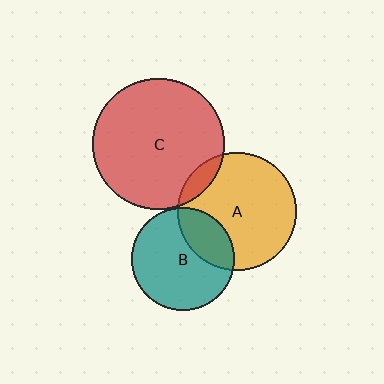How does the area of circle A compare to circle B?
Approximately 1.3 times.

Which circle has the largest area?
Circle C (red).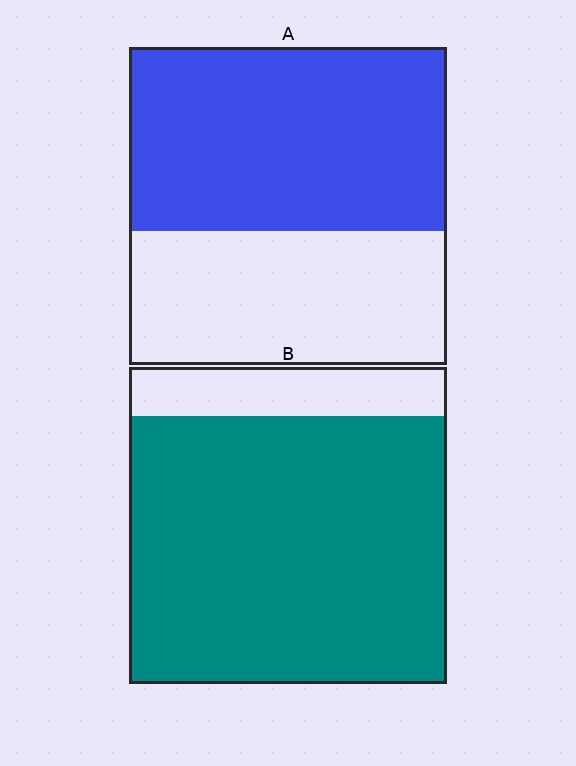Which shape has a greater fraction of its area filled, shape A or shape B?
Shape B.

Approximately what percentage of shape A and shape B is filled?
A is approximately 60% and B is approximately 85%.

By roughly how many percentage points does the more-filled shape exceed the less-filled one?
By roughly 25 percentage points (B over A).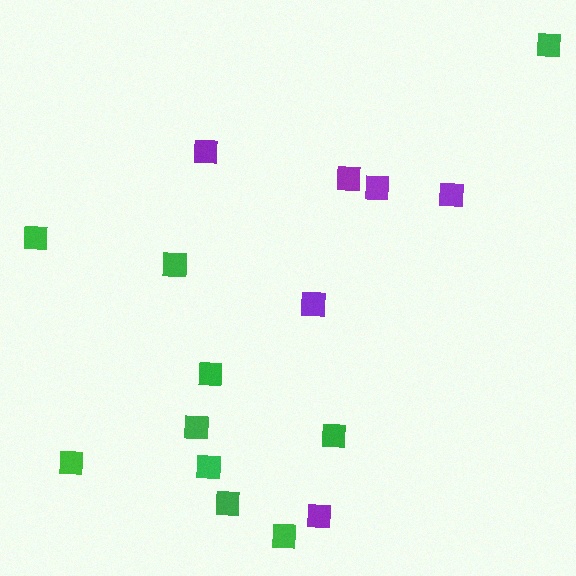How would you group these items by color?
There are 2 groups: one group of purple squares (6) and one group of green squares (10).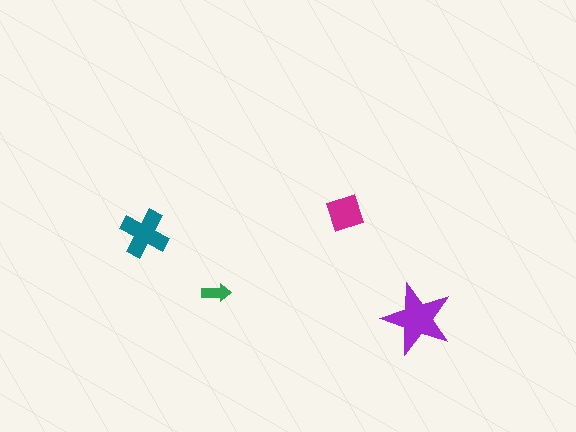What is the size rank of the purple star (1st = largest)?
1st.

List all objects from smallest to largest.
The green arrow, the magenta diamond, the teal cross, the purple star.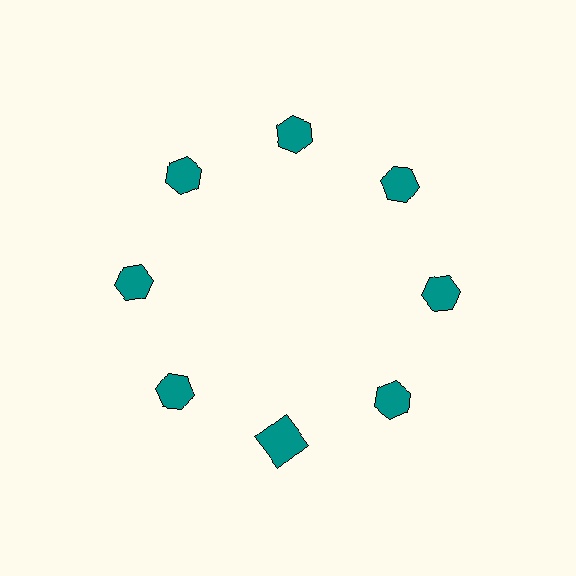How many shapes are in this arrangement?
There are 8 shapes arranged in a ring pattern.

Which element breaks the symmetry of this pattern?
The teal square at roughly the 6 o'clock position breaks the symmetry. All other shapes are teal hexagons.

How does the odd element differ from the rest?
It has a different shape: square instead of hexagon.